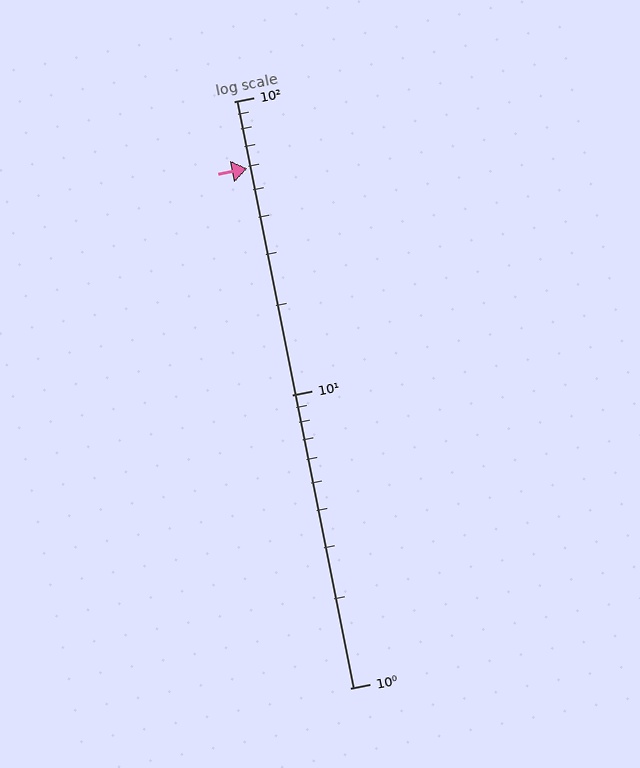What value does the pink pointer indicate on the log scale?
The pointer indicates approximately 59.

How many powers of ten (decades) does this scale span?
The scale spans 2 decades, from 1 to 100.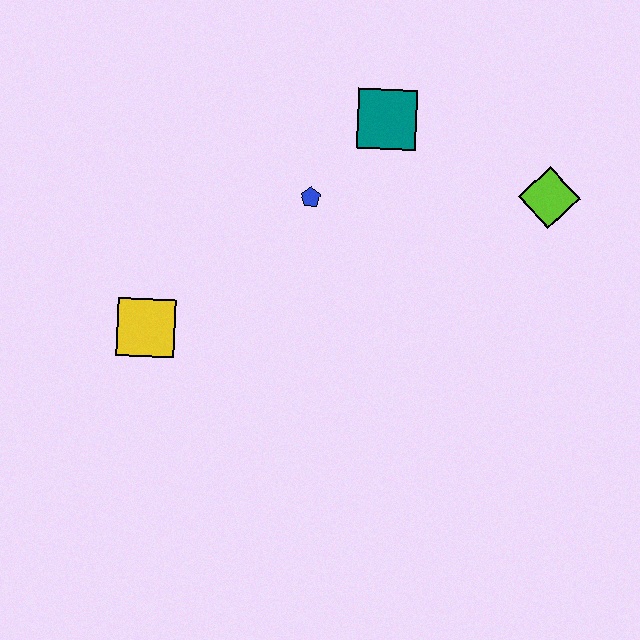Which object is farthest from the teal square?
The yellow square is farthest from the teal square.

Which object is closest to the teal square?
The blue pentagon is closest to the teal square.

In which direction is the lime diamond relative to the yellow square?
The lime diamond is to the right of the yellow square.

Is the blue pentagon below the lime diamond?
Yes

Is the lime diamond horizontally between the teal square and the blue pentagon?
No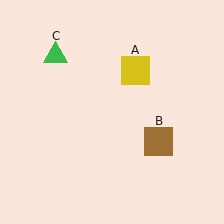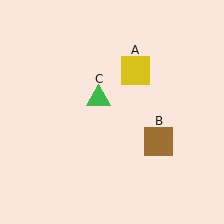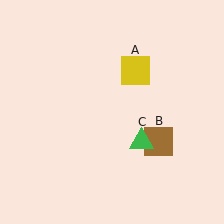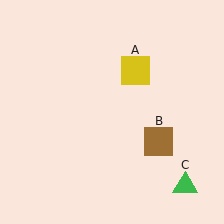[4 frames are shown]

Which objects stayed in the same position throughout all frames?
Yellow square (object A) and brown square (object B) remained stationary.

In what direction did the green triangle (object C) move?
The green triangle (object C) moved down and to the right.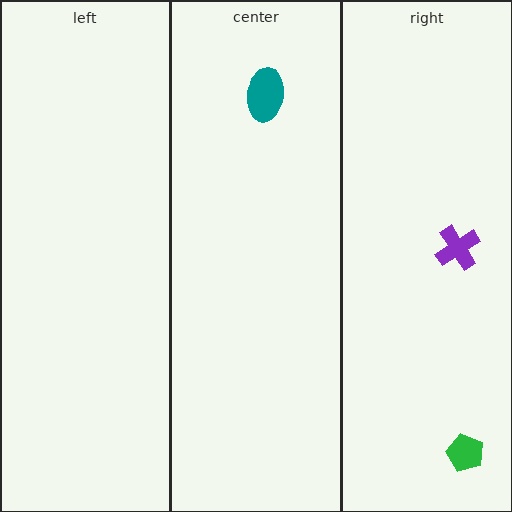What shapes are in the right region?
The purple cross, the green pentagon.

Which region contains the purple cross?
The right region.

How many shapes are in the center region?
1.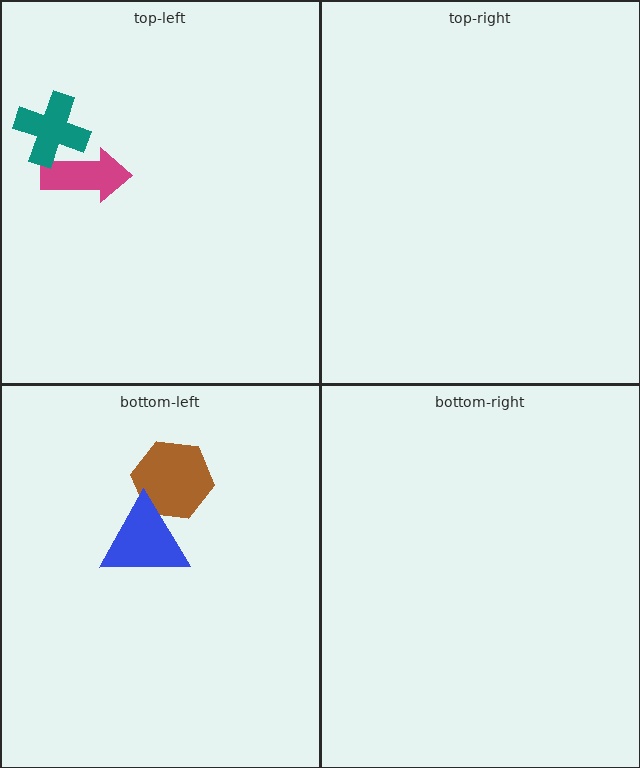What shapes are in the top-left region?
The magenta arrow, the teal cross.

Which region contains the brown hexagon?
The bottom-left region.